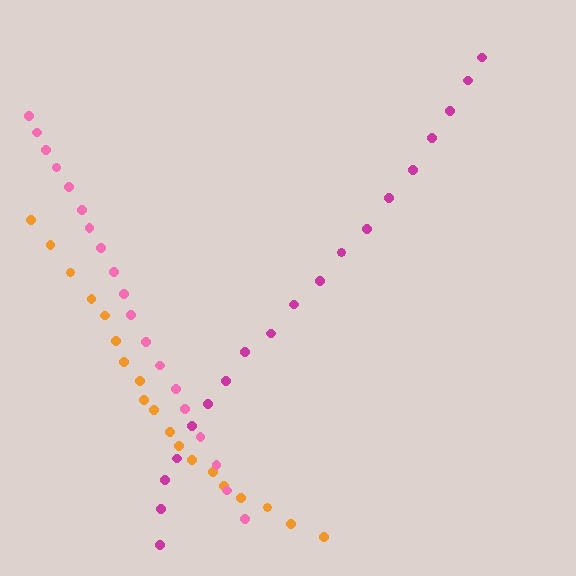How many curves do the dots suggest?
There are 3 distinct paths.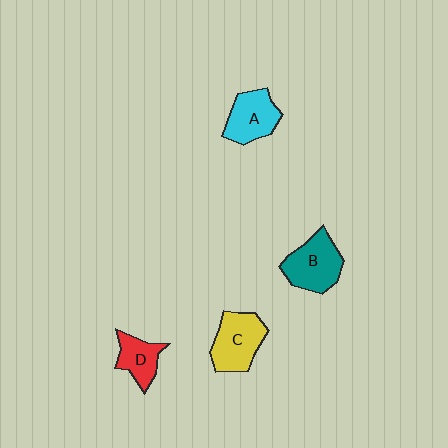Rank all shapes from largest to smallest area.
From largest to smallest: B (teal), C (yellow), A (cyan), D (red).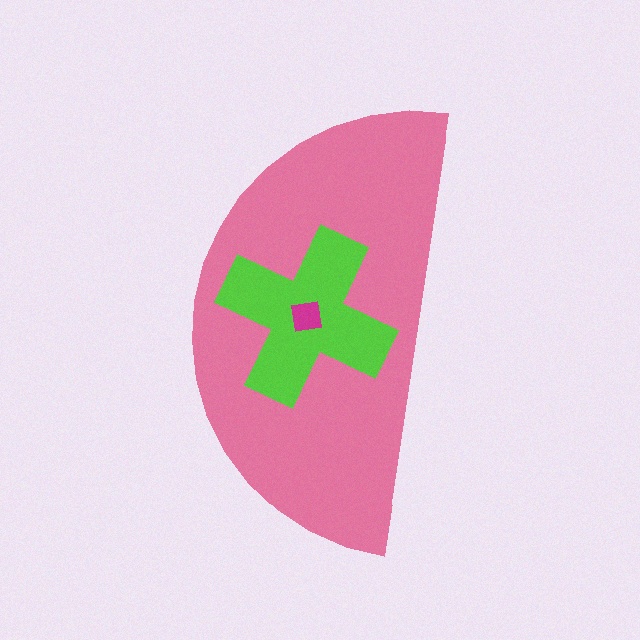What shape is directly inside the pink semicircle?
The lime cross.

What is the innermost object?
The magenta square.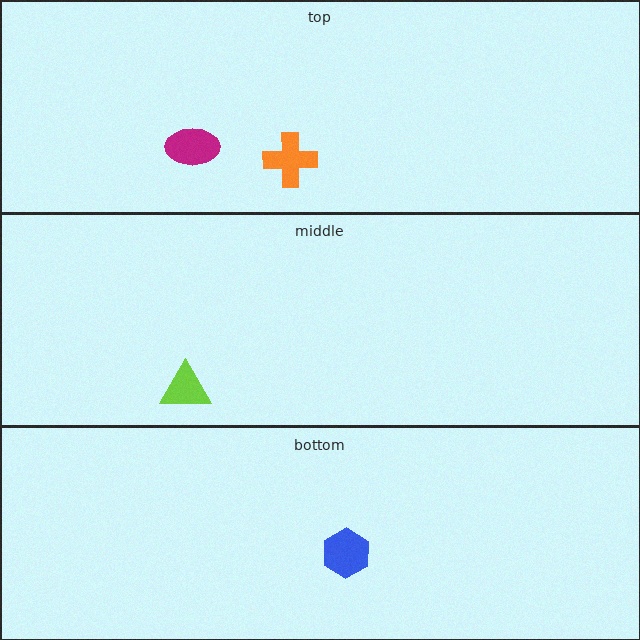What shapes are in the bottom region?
The blue hexagon.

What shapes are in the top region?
The orange cross, the magenta ellipse.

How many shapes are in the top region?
2.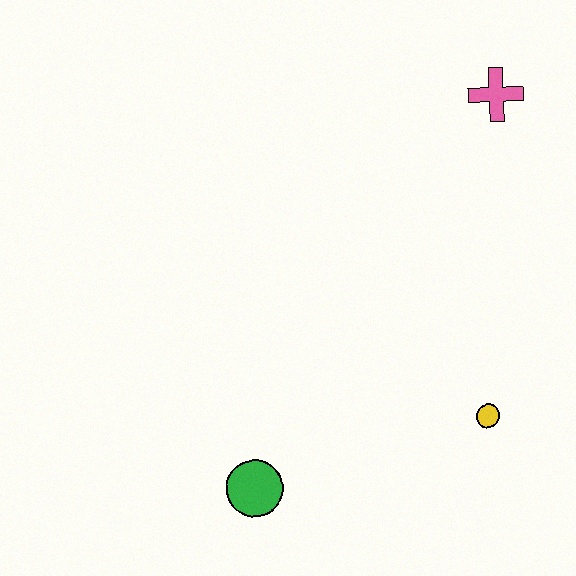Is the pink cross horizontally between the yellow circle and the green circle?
No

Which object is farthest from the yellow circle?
The pink cross is farthest from the yellow circle.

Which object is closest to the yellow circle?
The green circle is closest to the yellow circle.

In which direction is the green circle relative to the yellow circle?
The green circle is to the left of the yellow circle.